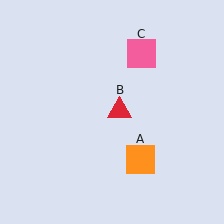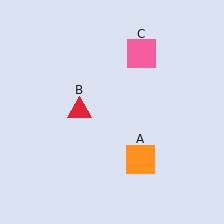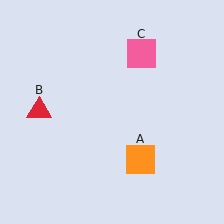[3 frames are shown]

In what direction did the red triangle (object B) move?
The red triangle (object B) moved left.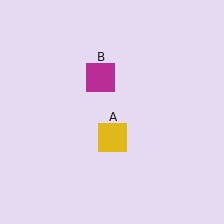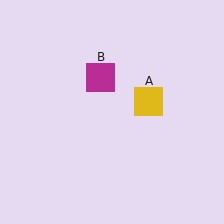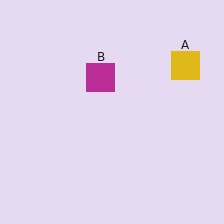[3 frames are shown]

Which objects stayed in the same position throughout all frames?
Magenta square (object B) remained stationary.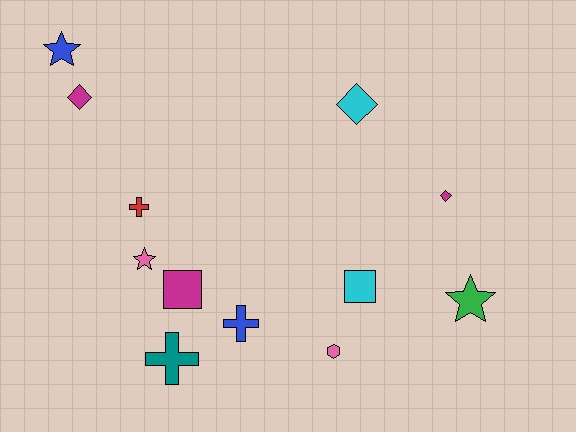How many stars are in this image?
There are 3 stars.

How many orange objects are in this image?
There are no orange objects.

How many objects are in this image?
There are 12 objects.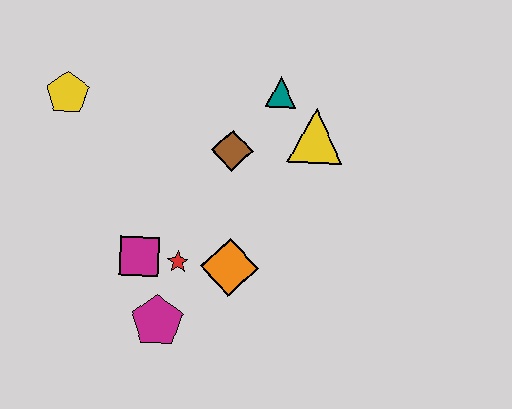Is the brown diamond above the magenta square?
Yes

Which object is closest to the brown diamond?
The teal triangle is closest to the brown diamond.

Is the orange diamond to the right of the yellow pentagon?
Yes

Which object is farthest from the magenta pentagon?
The teal triangle is farthest from the magenta pentagon.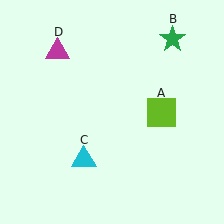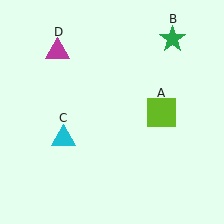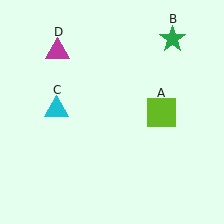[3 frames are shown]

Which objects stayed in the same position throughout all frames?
Lime square (object A) and green star (object B) and magenta triangle (object D) remained stationary.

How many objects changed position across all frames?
1 object changed position: cyan triangle (object C).